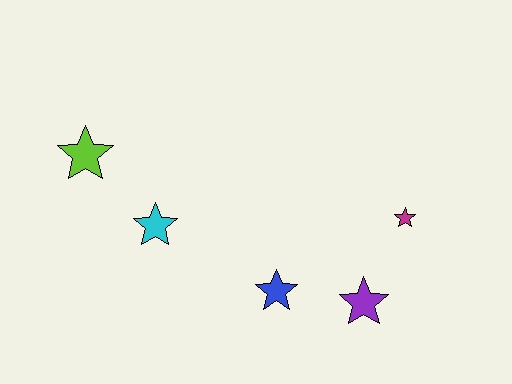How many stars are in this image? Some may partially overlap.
There are 5 stars.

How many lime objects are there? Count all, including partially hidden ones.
There is 1 lime object.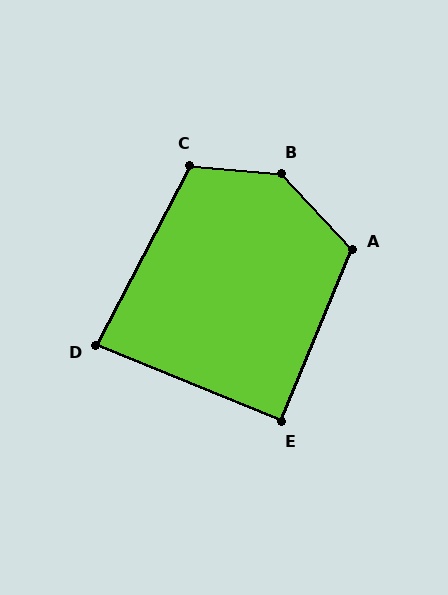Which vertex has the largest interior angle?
B, at approximately 138 degrees.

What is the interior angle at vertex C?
Approximately 112 degrees (obtuse).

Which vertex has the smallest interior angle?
D, at approximately 85 degrees.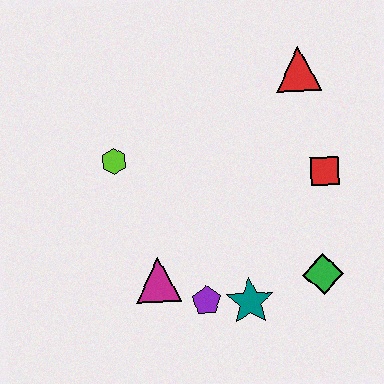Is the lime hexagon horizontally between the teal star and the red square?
No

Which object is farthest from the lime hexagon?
The green diamond is farthest from the lime hexagon.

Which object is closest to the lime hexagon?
The magenta triangle is closest to the lime hexagon.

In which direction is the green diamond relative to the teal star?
The green diamond is to the right of the teal star.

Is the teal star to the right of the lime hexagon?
Yes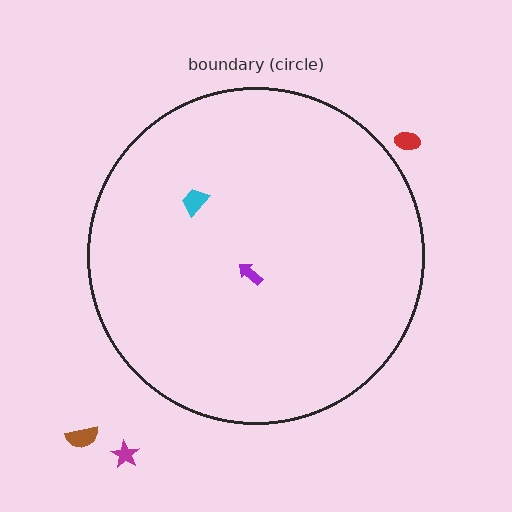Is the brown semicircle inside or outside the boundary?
Outside.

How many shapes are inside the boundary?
2 inside, 3 outside.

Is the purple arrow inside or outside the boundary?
Inside.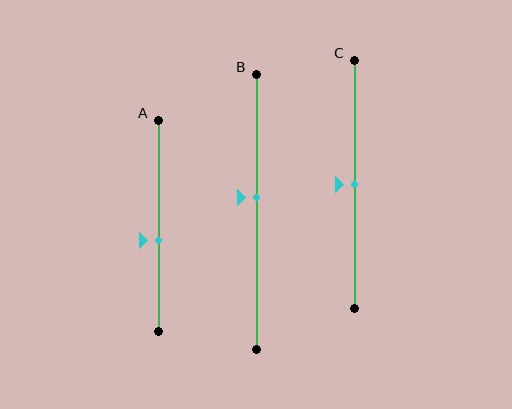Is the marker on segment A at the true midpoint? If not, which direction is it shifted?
No, the marker on segment A is shifted downward by about 7% of the segment length.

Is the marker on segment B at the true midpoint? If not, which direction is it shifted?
No, the marker on segment B is shifted upward by about 5% of the segment length.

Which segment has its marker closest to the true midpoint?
Segment C has its marker closest to the true midpoint.